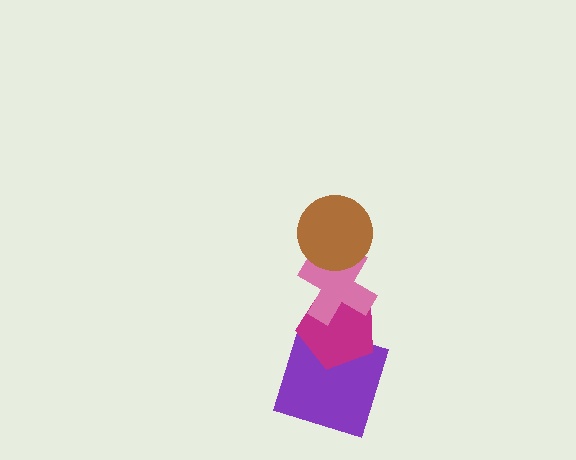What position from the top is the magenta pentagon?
The magenta pentagon is 3rd from the top.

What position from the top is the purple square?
The purple square is 4th from the top.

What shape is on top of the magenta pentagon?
The pink cross is on top of the magenta pentagon.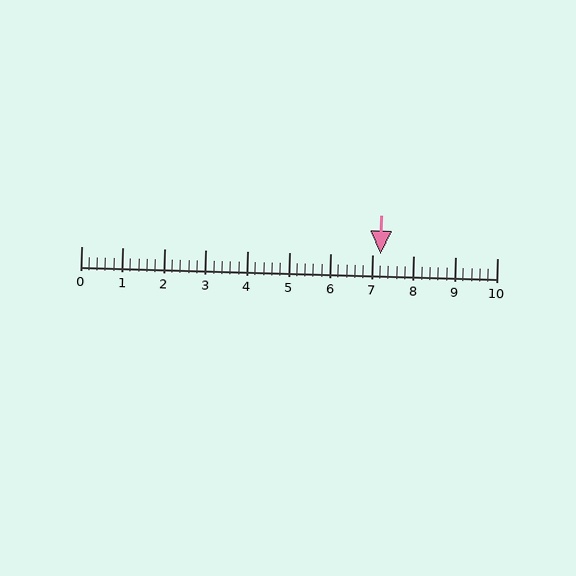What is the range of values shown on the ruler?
The ruler shows values from 0 to 10.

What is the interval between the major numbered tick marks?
The major tick marks are spaced 1 units apart.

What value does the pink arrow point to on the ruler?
The pink arrow points to approximately 7.2.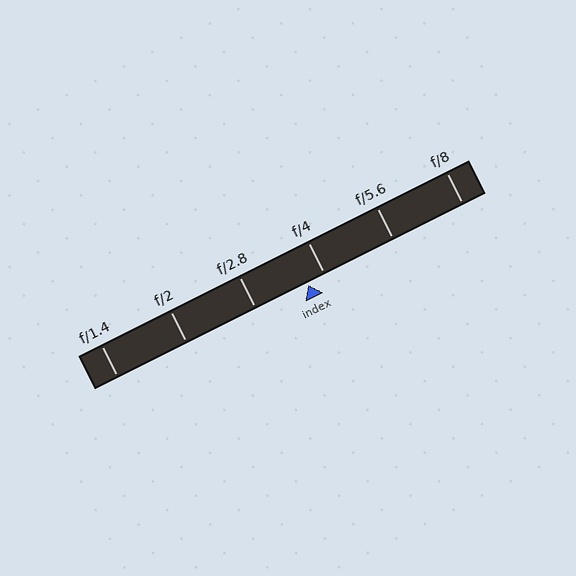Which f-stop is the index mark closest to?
The index mark is closest to f/4.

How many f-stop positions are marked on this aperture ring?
There are 6 f-stop positions marked.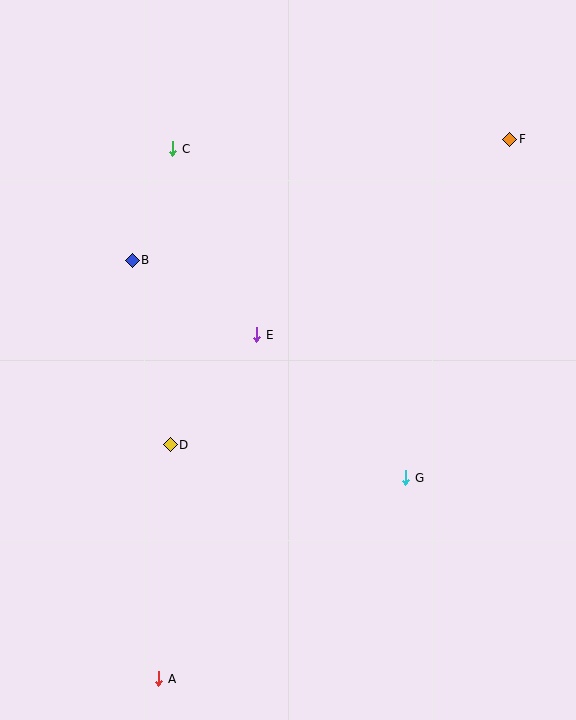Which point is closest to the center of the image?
Point E at (257, 335) is closest to the center.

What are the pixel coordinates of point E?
Point E is at (257, 335).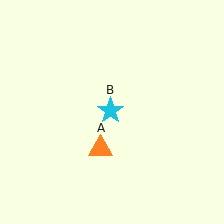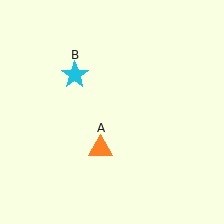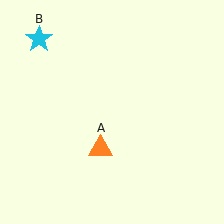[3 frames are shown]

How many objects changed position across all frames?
1 object changed position: cyan star (object B).